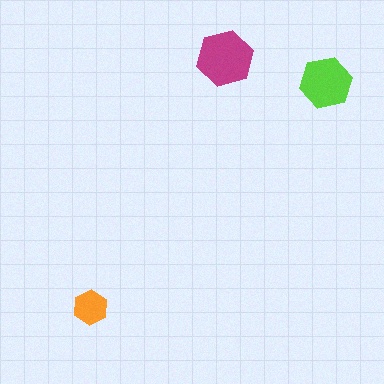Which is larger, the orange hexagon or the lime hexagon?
The lime one.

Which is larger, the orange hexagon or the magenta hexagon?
The magenta one.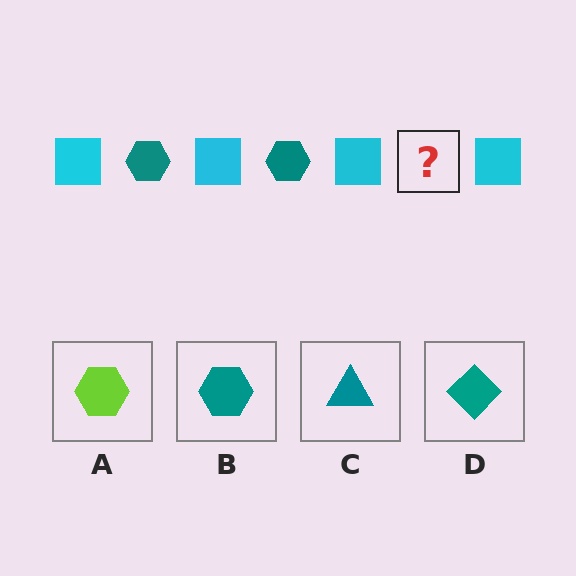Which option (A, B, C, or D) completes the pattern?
B.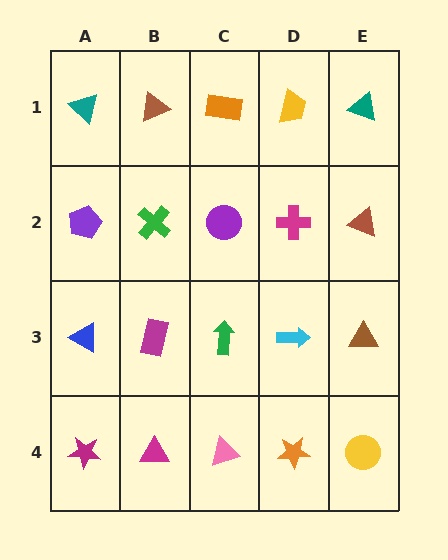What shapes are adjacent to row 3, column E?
A brown triangle (row 2, column E), a yellow circle (row 4, column E), a cyan arrow (row 3, column D).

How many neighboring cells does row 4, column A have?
2.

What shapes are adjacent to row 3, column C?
A purple circle (row 2, column C), a pink triangle (row 4, column C), a magenta rectangle (row 3, column B), a cyan arrow (row 3, column D).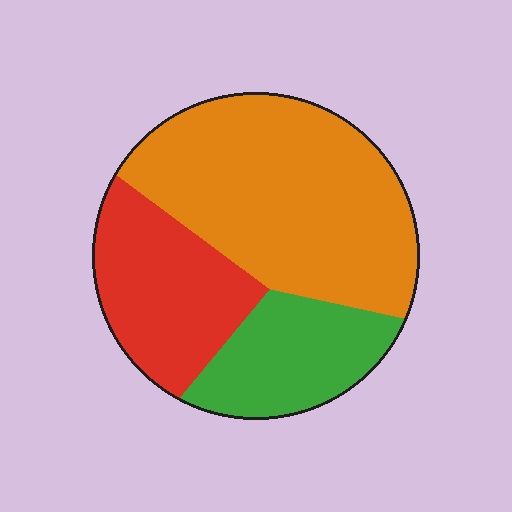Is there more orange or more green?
Orange.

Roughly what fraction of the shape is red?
Red takes up about one quarter (1/4) of the shape.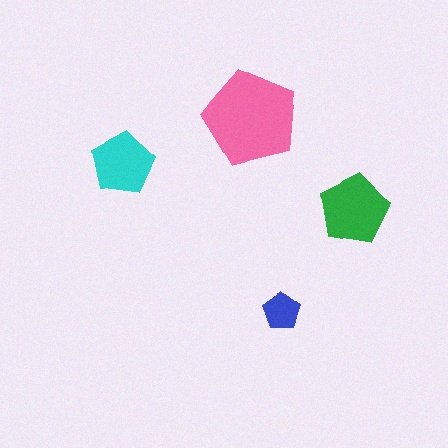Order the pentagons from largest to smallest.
the pink one, the green one, the cyan one, the blue one.